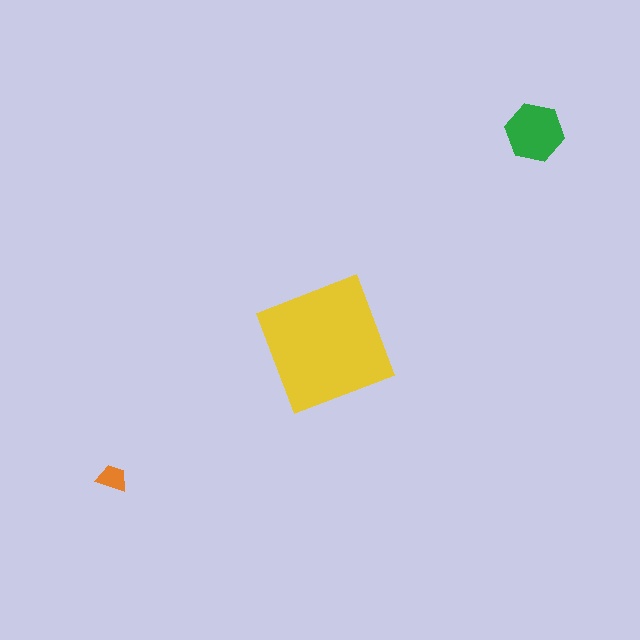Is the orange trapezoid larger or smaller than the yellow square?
Smaller.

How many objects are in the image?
There are 3 objects in the image.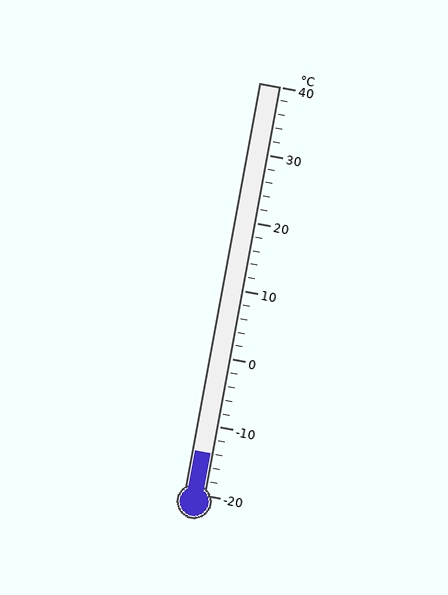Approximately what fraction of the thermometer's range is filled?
The thermometer is filled to approximately 10% of its range.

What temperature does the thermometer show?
The thermometer shows approximately -14°C.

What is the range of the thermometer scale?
The thermometer scale ranges from -20°C to 40°C.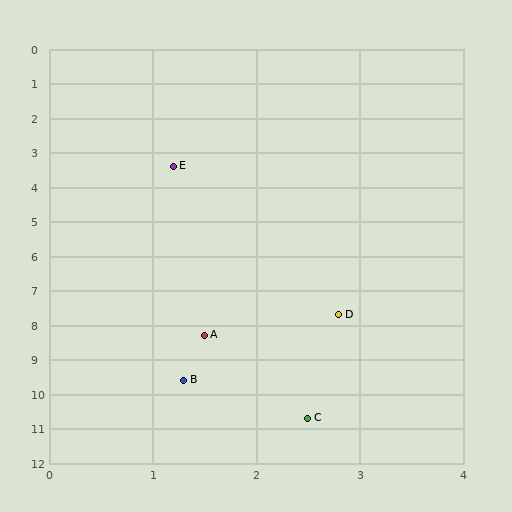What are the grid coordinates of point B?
Point B is at approximately (1.3, 9.6).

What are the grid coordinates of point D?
Point D is at approximately (2.8, 7.7).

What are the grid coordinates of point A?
Point A is at approximately (1.5, 8.3).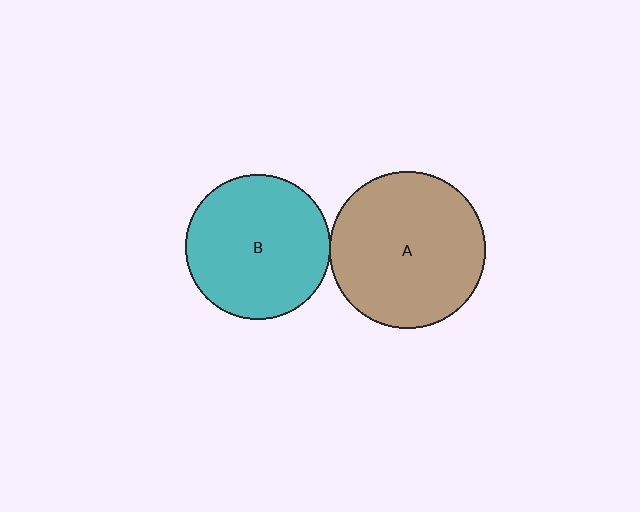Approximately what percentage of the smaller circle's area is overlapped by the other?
Approximately 5%.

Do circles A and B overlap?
Yes.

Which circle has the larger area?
Circle A (brown).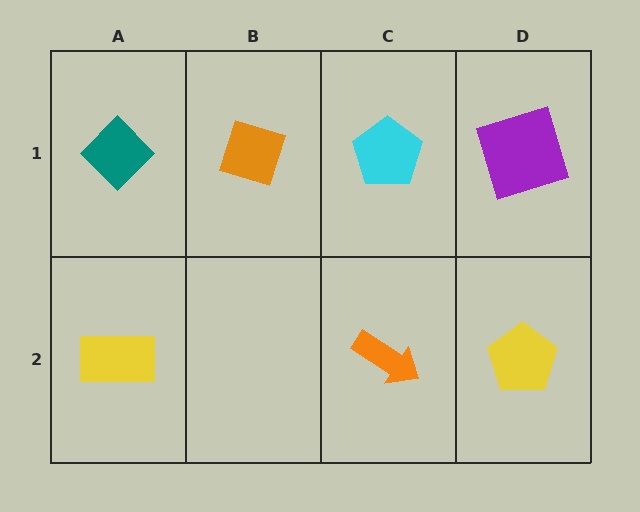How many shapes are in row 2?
3 shapes.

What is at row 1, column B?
An orange diamond.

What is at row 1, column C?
A cyan pentagon.